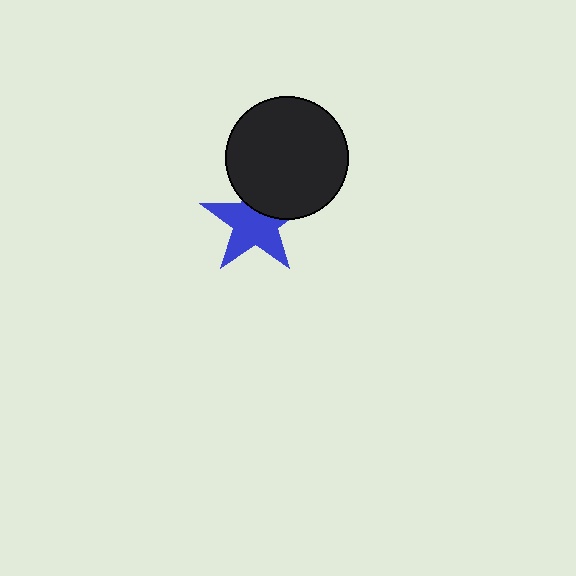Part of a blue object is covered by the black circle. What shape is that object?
It is a star.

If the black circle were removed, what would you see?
You would see the complete blue star.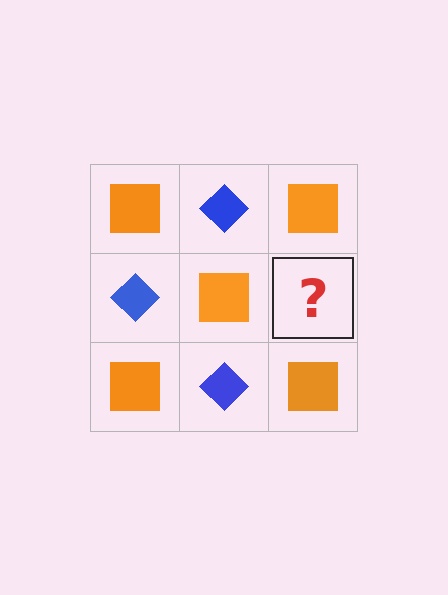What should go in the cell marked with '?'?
The missing cell should contain a blue diamond.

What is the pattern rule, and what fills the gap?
The rule is that it alternates orange square and blue diamond in a checkerboard pattern. The gap should be filled with a blue diamond.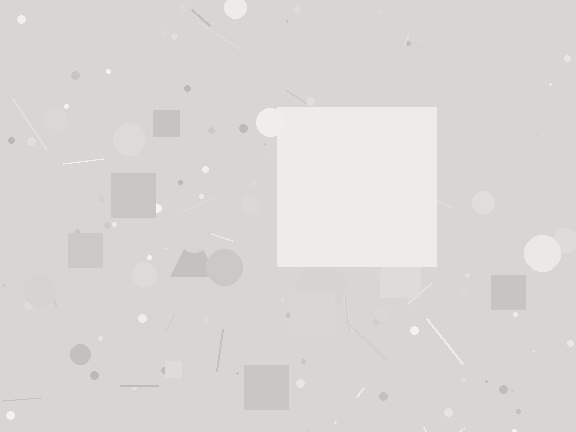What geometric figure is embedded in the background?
A square is embedded in the background.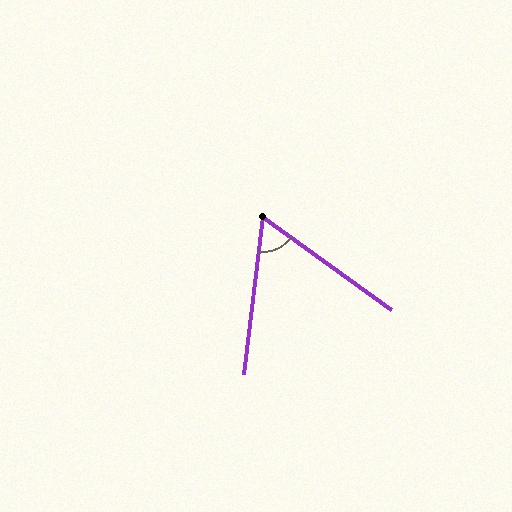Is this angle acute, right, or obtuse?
It is acute.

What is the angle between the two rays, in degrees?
Approximately 61 degrees.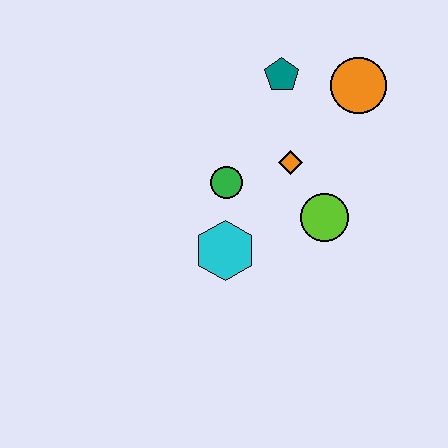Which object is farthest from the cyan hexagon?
The orange circle is farthest from the cyan hexagon.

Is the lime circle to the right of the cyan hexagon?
Yes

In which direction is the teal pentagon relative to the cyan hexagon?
The teal pentagon is above the cyan hexagon.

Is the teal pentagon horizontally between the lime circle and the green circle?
Yes